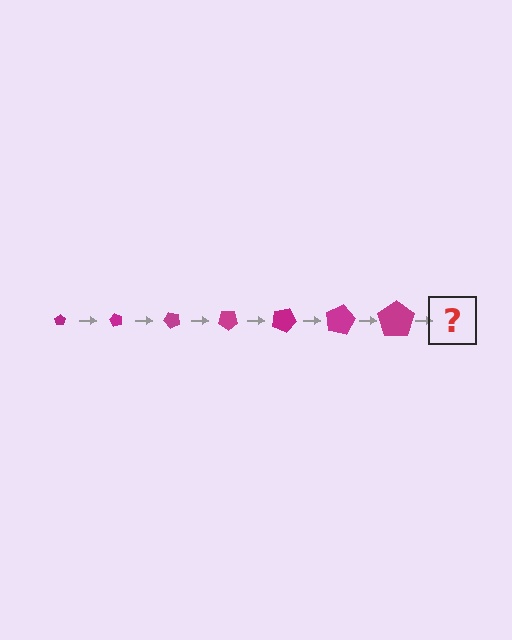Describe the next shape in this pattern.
It should be a pentagon, larger than the previous one and rotated 420 degrees from the start.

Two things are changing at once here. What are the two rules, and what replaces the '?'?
The two rules are that the pentagon grows larger each step and it rotates 60 degrees each step. The '?' should be a pentagon, larger than the previous one and rotated 420 degrees from the start.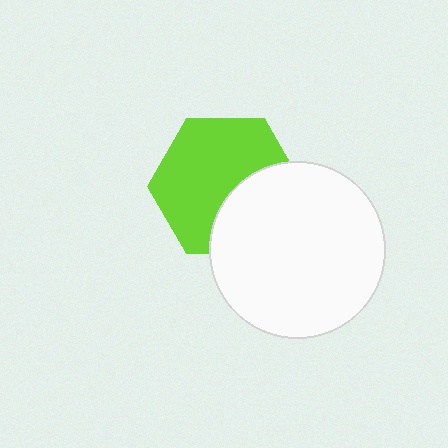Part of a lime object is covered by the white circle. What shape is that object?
It is a hexagon.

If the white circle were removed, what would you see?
You would see the complete lime hexagon.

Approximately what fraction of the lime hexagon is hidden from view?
Roughly 35% of the lime hexagon is hidden behind the white circle.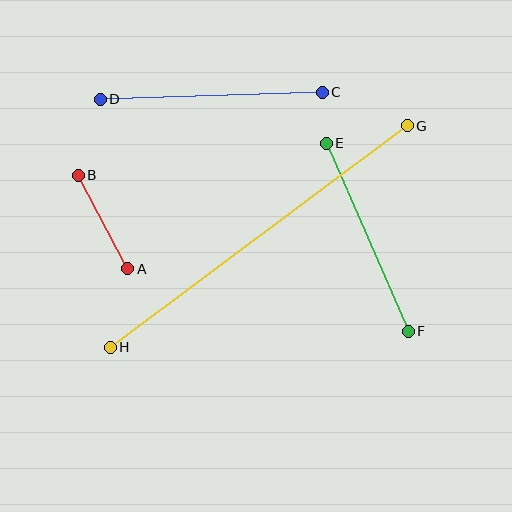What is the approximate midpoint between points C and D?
The midpoint is at approximately (211, 96) pixels.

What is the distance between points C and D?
The distance is approximately 222 pixels.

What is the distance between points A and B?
The distance is approximately 106 pixels.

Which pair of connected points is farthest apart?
Points G and H are farthest apart.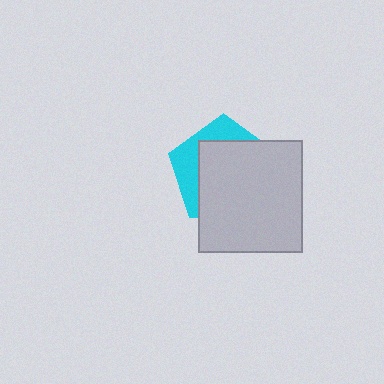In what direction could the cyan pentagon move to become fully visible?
The cyan pentagon could move toward the upper-left. That would shift it out from behind the light gray rectangle entirely.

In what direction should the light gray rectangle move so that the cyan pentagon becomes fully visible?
The light gray rectangle should move toward the lower-right. That is the shortest direction to clear the overlap and leave the cyan pentagon fully visible.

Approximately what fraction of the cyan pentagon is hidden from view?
Roughly 69% of the cyan pentagon is hidden behind the light gray rectangle.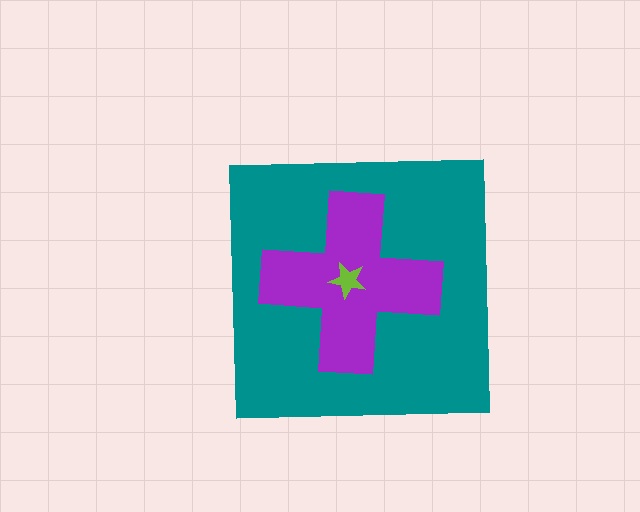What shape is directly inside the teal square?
The purple cross.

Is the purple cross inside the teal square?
Yes.